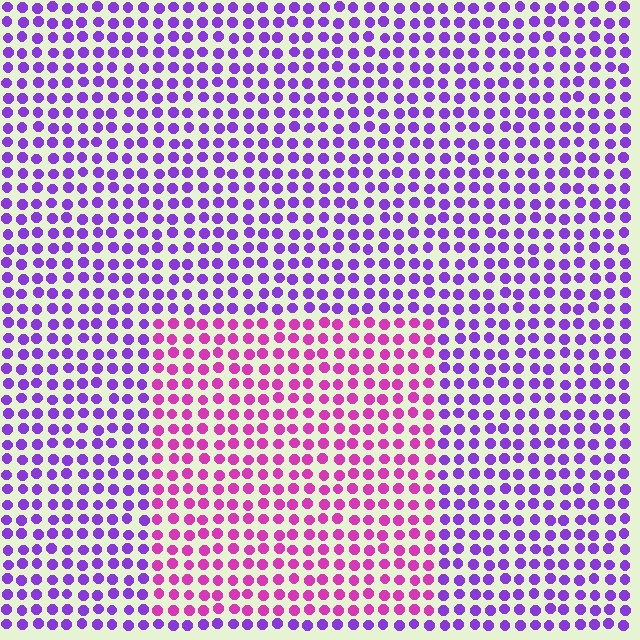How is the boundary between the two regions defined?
The boundary is defined purely by a slight shift in hue (about 42 degrees). Spacing, size, and orientation are identical on both sides.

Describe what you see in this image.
The image is filled with small purple elements in a uniform arrangement. A rectangle-shaped region is visible where the elements are tinted to a slightly different hue, forming a subtle color boundary.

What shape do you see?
I see a rectangle.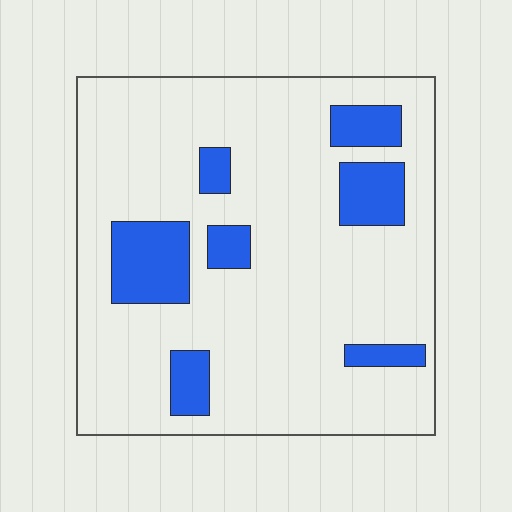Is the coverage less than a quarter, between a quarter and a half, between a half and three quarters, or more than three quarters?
Less than a quarter.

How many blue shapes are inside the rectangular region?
7.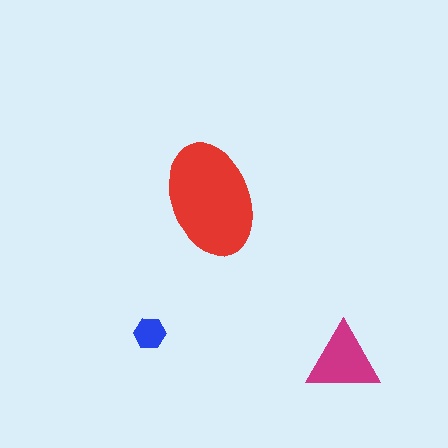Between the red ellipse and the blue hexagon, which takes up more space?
The red ellipse.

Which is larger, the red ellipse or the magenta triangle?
The red ellipse.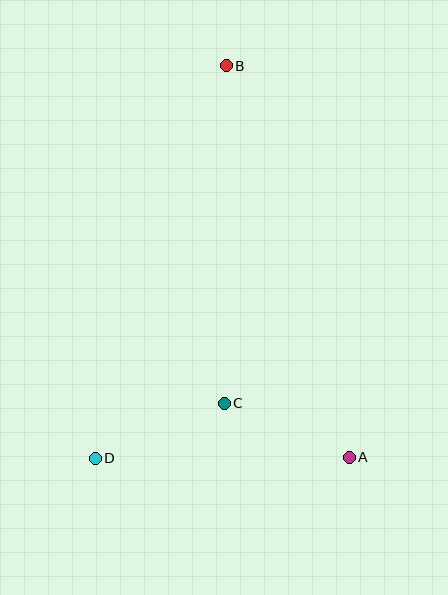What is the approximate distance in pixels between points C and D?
The distance between C and D is approximately 140 pixels.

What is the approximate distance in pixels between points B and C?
The distance between B and C is approximately 338 pixels.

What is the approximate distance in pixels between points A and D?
The distance between A and D is approximately 254 pixels.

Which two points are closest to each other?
Points A and C are closest to each other.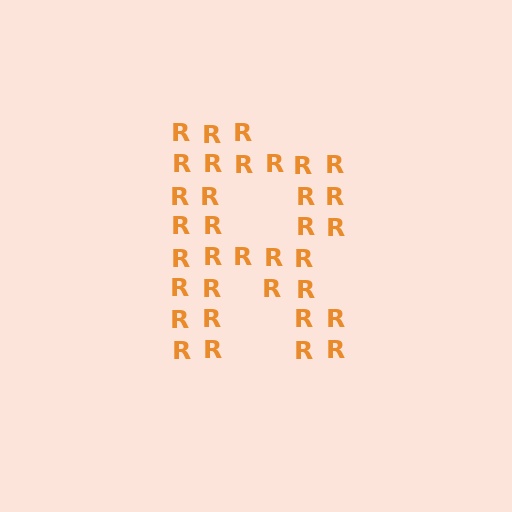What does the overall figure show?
The overall figure shows the letter R.